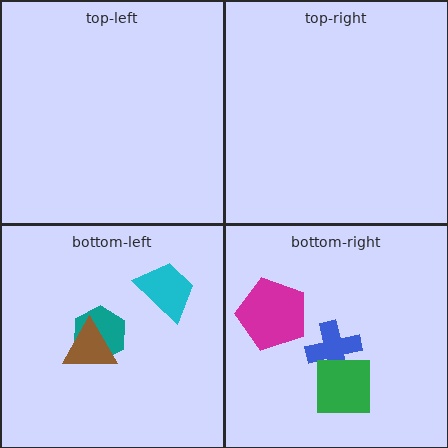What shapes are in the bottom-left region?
The teal hexagon, the cyan trapezoid, the brown triangle.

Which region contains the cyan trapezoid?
The bottom-left region.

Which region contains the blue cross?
The bottom-right region.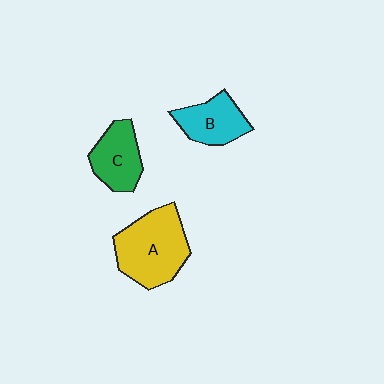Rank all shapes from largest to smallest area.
From largest to smallest: A (yellow), C (green), B (cyan).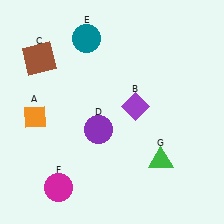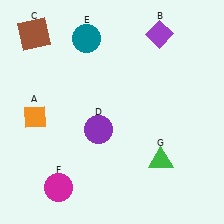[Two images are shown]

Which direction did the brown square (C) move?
The brown square (C) moved up.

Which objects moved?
The objects that moved are: the purple diamond (B), the brown square (C).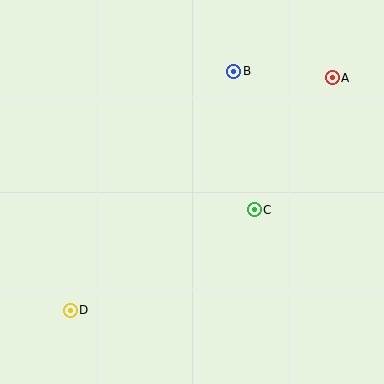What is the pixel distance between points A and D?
The distance between A and D is 350 pixels.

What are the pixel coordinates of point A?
Point A is at (332, 78).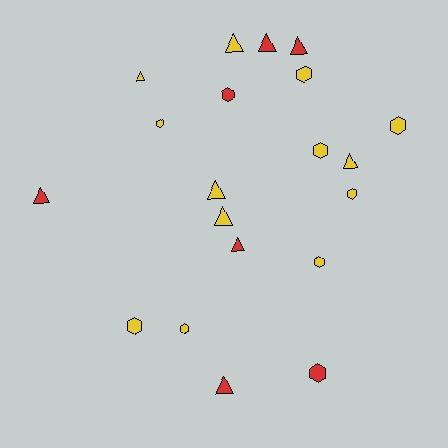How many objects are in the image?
There are 20 objects.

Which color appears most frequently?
Yellow, with 13 objects.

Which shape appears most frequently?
Hexagon, with 10 objects.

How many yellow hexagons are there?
There are 8 yellow hexagons.